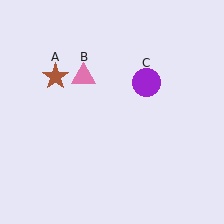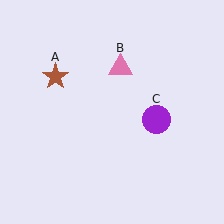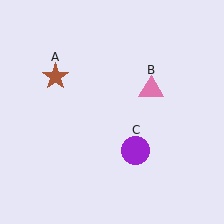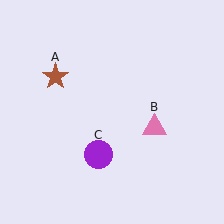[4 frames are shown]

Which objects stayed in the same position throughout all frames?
Brown star (object A) remained stationary.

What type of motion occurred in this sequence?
The pink triangle (object B), purple circle (object C) rotated clockwise around the center of the scene.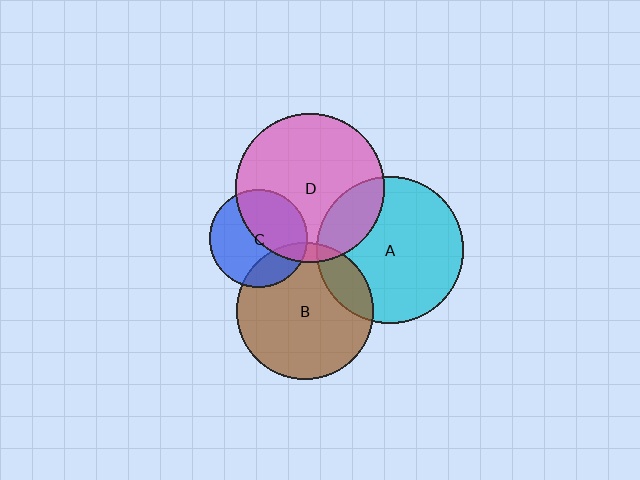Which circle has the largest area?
Circle D (pink).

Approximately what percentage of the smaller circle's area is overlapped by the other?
Approximately 15%.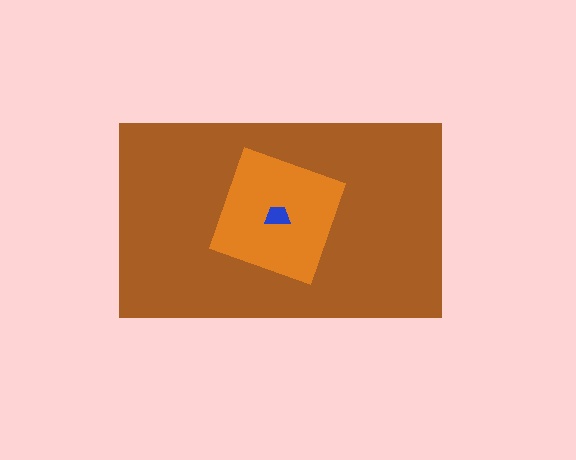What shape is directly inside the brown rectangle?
The orange square.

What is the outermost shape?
The brown rectangle.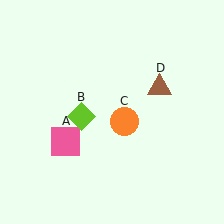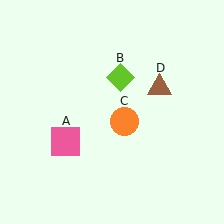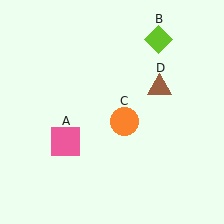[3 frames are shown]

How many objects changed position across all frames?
1 object changed position: lime diamond (object B).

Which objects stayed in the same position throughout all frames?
Pink square (object A) and orange circle (object C) and brown triangle (object D) remained stationary.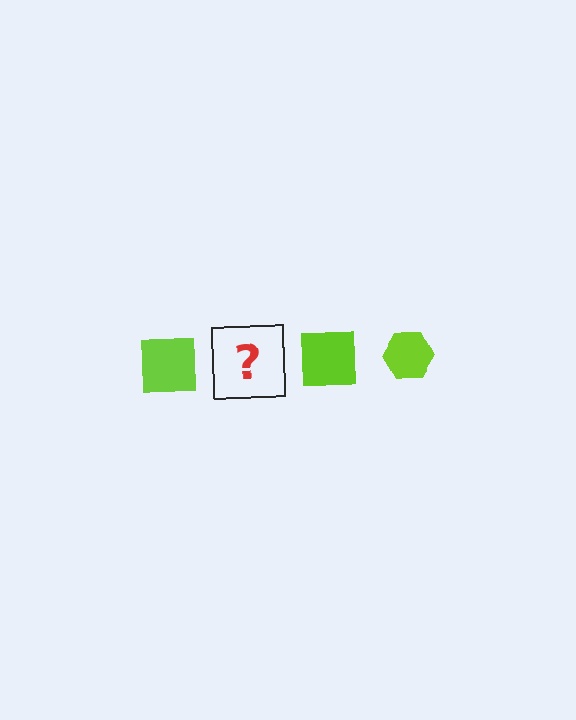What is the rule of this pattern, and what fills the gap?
The rule is that the pattern cycles through square, hexagon shapes in lime. The gap should be filled with a lime hexagon.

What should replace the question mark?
The question mark should be replaced with a lime hexagon.